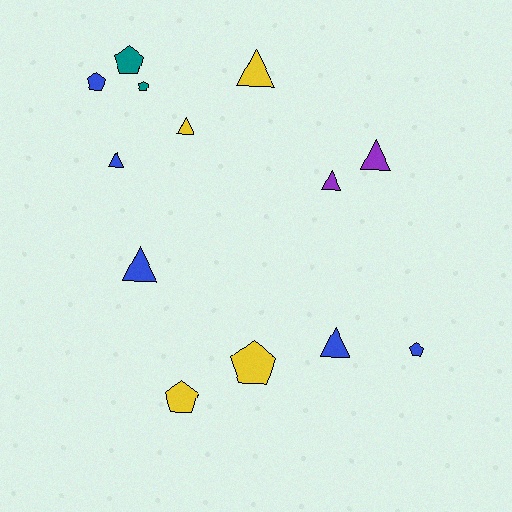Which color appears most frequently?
Blue, with 5 objects.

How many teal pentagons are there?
There are 2 teal pentagons.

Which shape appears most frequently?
Triangle, with 7 objects.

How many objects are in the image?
There are 13 objects.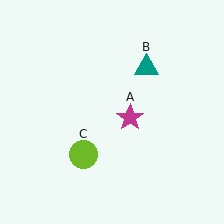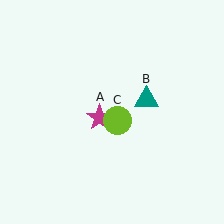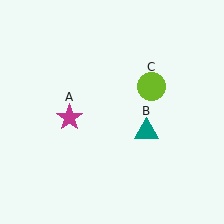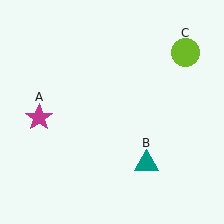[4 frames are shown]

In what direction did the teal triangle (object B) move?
The teal triangle (object B) moved down.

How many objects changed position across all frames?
3 objects changed position: magenta star (object A), teal triangle (object B), lime circle (object C).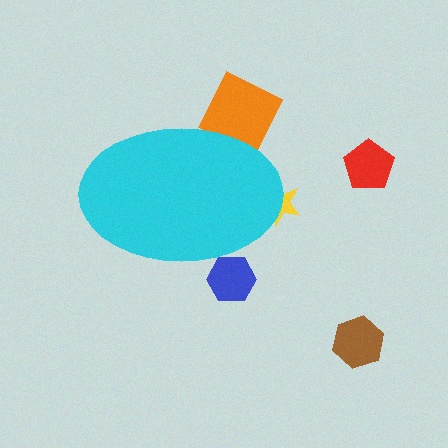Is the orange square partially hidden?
Yes, the orange square is partially hidden behind the cyan ellipse.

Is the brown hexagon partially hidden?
No, the brown hexagon is fully visible.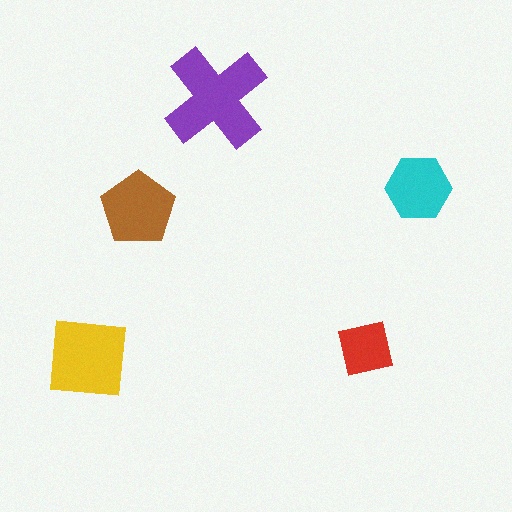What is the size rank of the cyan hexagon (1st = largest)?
4th.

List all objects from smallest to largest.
The red square, the cyan hexagon, the brown pentagon, the yellow square, the purple cross.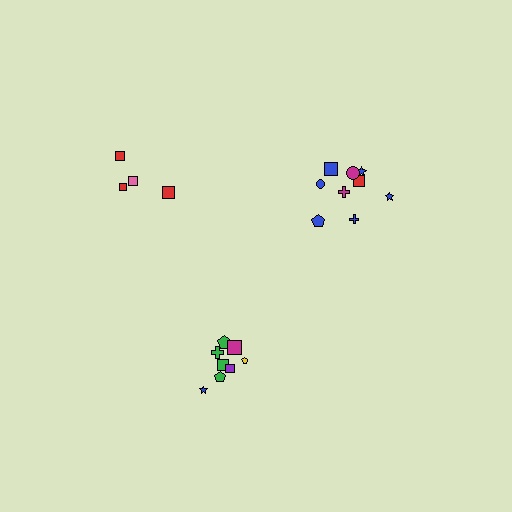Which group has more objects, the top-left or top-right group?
The top-right group.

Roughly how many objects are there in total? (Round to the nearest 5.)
Roughly 20 objects in total.